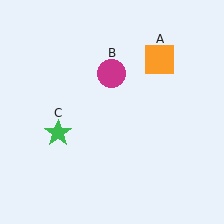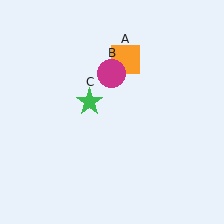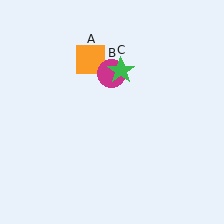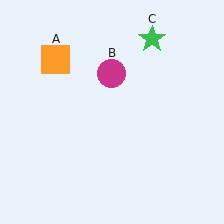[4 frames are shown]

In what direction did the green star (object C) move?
The green star (object C) moved up and to the right.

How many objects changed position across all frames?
2 objects changed position: orange square (object A), green star (object C).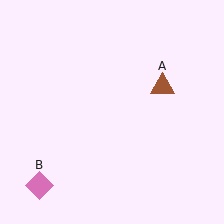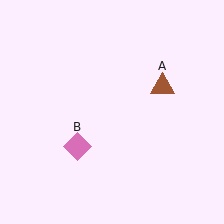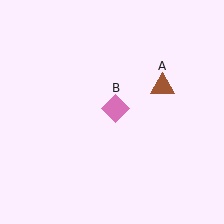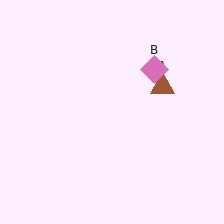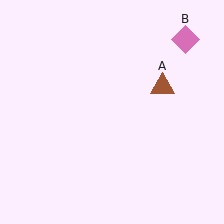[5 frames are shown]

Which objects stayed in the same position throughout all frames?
Brown triangle (object A) remained stationary.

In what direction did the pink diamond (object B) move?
The pink diamond (object B) moved up and to the right.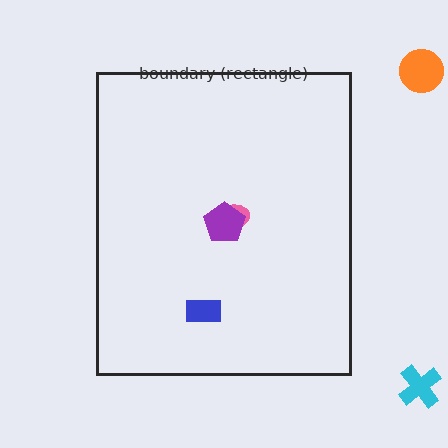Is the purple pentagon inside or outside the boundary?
Inside.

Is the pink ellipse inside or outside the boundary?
Inside.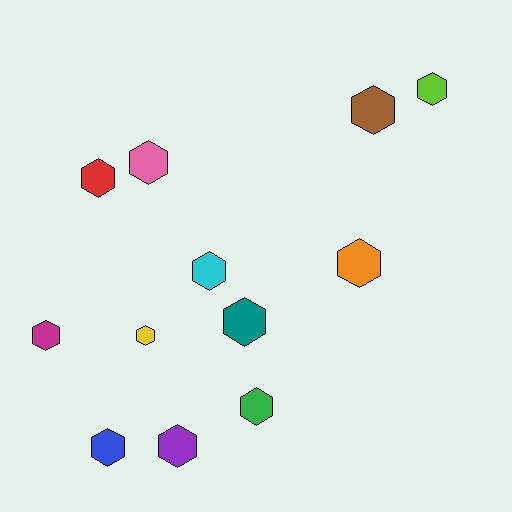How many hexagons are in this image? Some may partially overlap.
There are 12 hexagons.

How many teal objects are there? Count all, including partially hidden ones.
There is 1 teal object.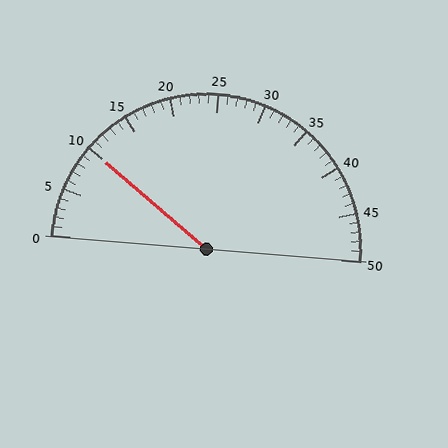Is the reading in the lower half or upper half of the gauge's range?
The reading is in the lower half of the range (0 to 50).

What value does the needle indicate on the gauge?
The needle indicates approximately 10.